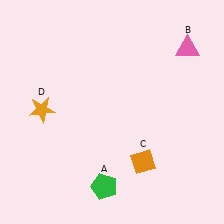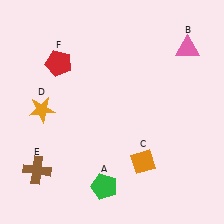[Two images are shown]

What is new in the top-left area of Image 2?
A red pentagon (F) was added in the top-left area of Image 2.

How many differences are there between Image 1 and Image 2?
There are 2 differences between the two images.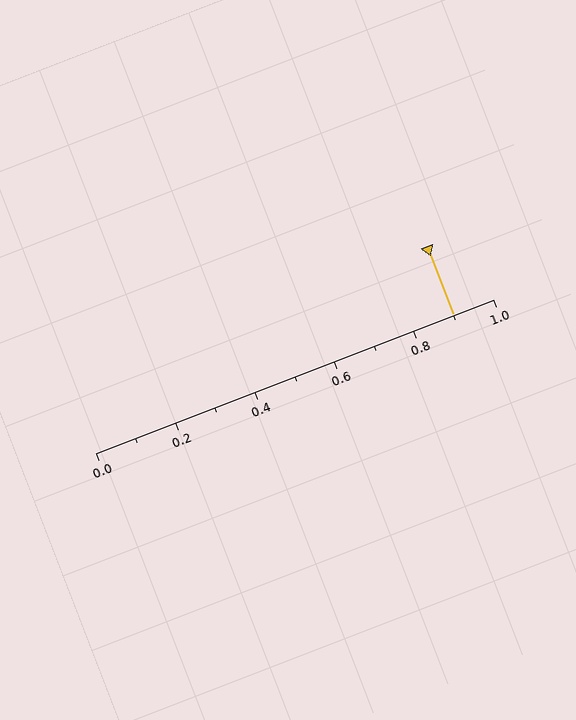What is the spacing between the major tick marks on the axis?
The major ticks are spaced 0.2 apart.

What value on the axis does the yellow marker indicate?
The marker indicates approximately 0.9.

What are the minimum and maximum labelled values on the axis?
The axis runs from 0.0 to 1.0.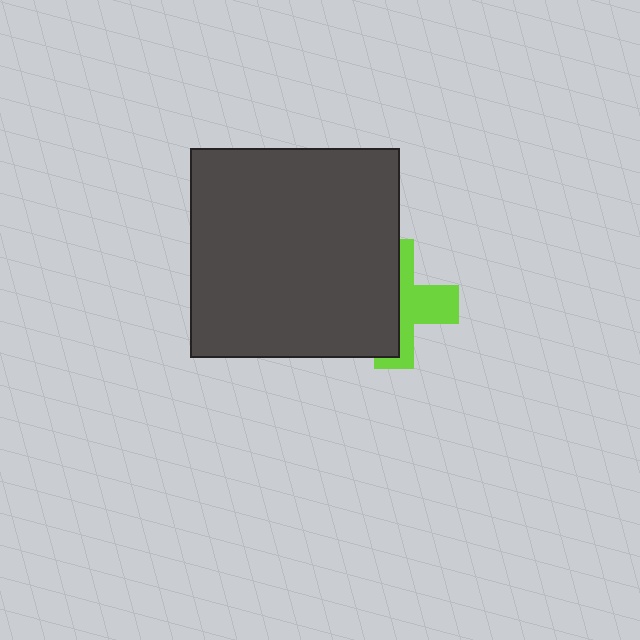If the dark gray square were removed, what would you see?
You would see the complete lime cross.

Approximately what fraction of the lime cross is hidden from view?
Roughly 55% of the lime cross is hidden behind the dark gray square.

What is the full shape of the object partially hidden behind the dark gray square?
The partially hidden object is a lime cross.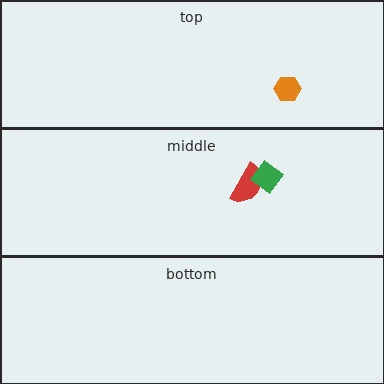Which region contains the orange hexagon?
The top region.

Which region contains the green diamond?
The middle region.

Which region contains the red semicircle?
The middle region.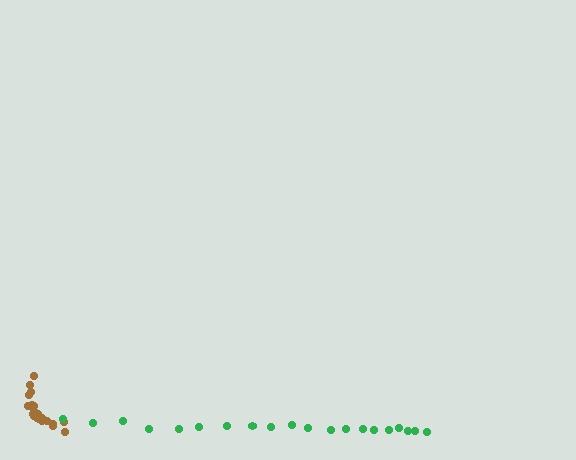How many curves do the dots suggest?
There are 2 distinct paths.